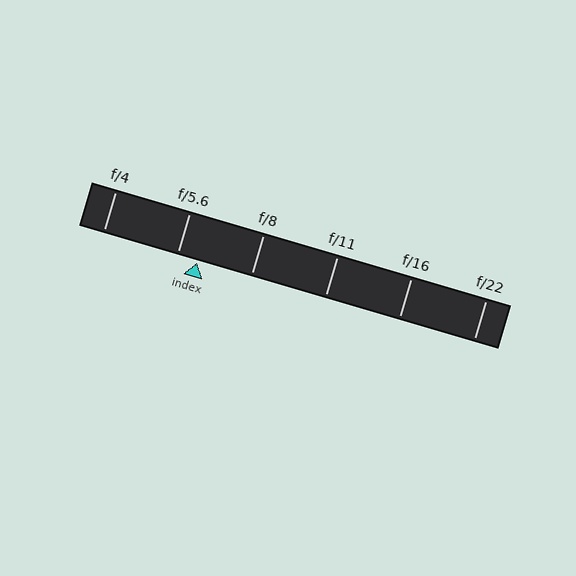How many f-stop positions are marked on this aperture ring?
There are 6 f-stop positions marked.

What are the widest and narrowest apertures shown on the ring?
The widest aperture shown is f/4 and the narrowest is f/22.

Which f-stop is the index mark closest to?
The index mark is closest to f/5.6.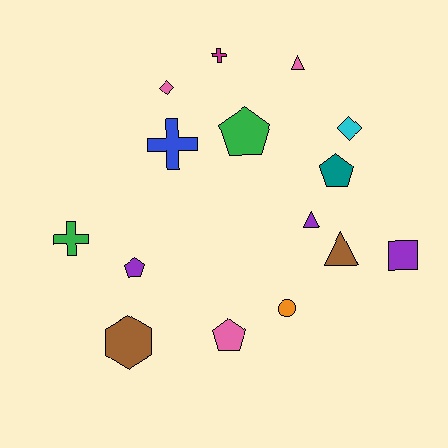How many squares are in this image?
There is 1 square.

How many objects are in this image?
There are 15 objects.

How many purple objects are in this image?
There are 3 purple objects.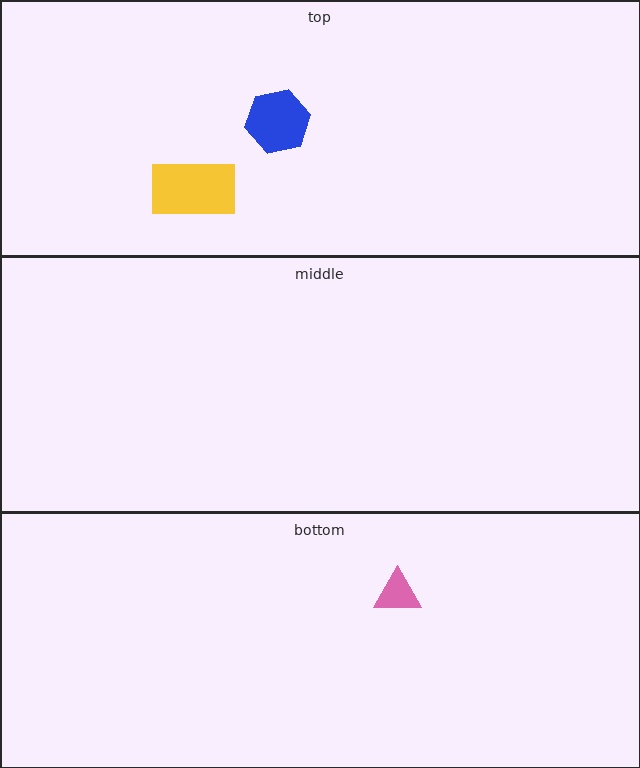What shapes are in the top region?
The yellow rectangle, the blue hexagon.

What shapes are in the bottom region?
The pink triangle.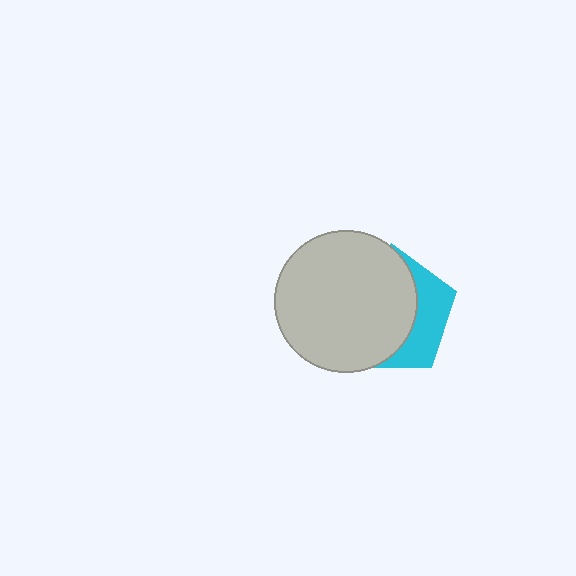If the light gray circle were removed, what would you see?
You would see the complete cyan pentagon.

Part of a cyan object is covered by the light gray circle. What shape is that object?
It is a pentagon.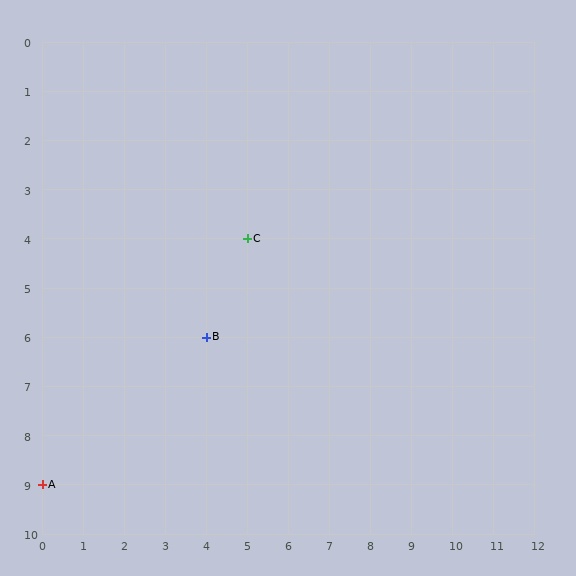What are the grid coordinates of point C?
Point C is at grid coordinates (5, 4).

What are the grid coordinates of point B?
Point B is at grid coordinates (4, 6).